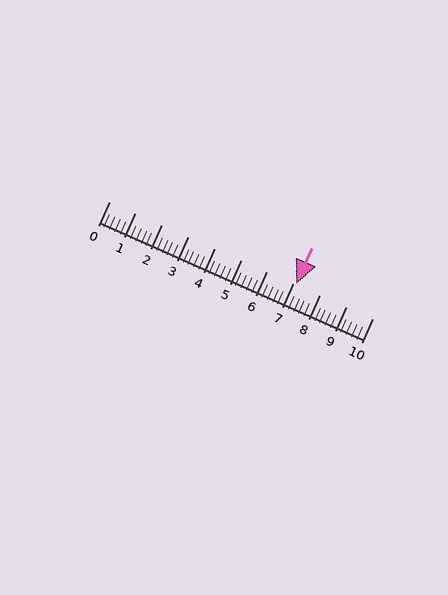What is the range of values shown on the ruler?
The ruler shows values from 0 to 10.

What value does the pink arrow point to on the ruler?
The pink arrow points to approximately 7.1.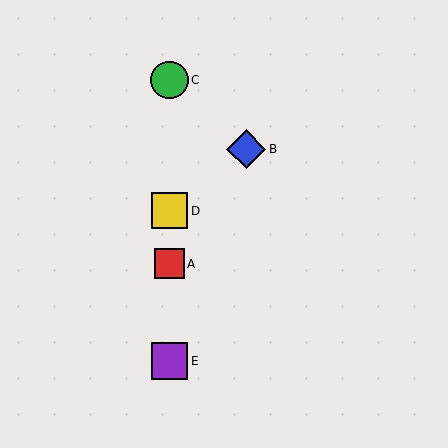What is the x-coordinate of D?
Object D is at x≈170.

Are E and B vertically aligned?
No, E is at x≈170 and B is at x≈246.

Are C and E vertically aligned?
Yes, both are at x≈170.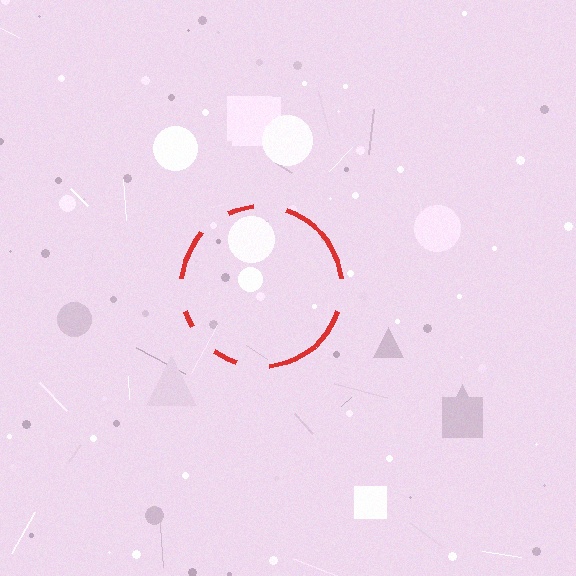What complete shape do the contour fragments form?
The contour fragments form a circle.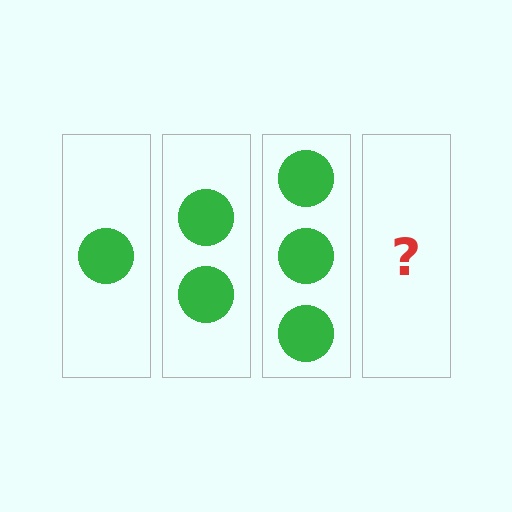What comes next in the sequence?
The next element should be 4 circles.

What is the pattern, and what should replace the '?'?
The pattern is that each step adds one more circle. The '?' should be 4 circles.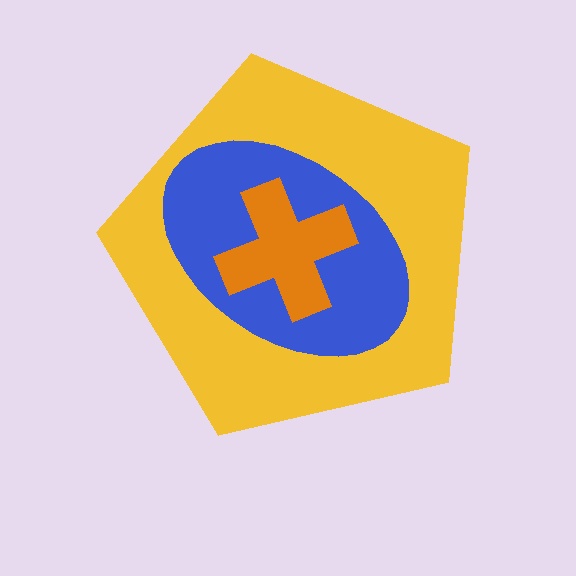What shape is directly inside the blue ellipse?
The orange cross.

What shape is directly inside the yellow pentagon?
The blue ellipse.